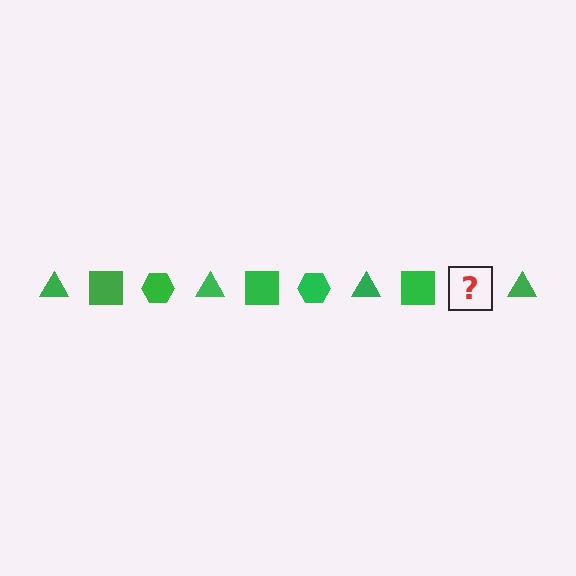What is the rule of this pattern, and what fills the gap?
The rule is that the pattern cycles through triangle, square, hexagon shapes in green. The gap should be filled with a green hexagon.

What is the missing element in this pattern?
The missing element is a green hexagon.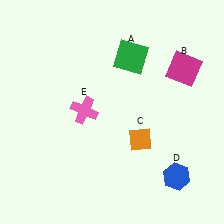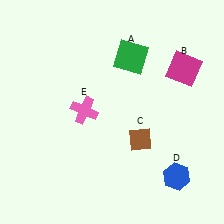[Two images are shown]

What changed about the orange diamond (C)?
In Image 1, C is orange. In Image 2, it changed to brown.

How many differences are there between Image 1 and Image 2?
There is 1 difference between the two images.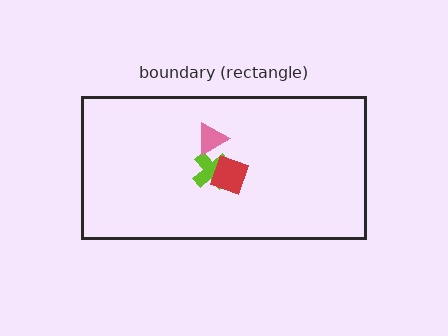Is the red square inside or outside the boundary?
Inside.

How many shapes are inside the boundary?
3 inside, 0 outside.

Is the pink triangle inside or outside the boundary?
Inside.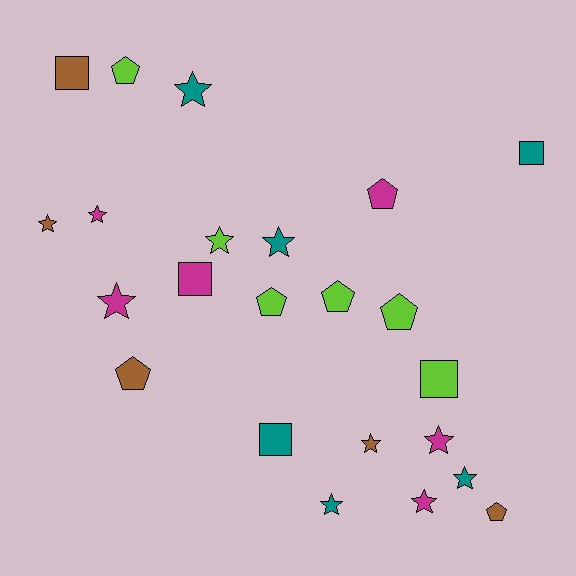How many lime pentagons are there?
There are 4 lime pentagons.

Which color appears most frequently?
Teal, with 6 objects.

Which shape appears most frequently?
Star, with 11 objects.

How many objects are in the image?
There are 23 objects.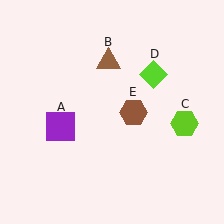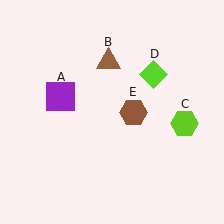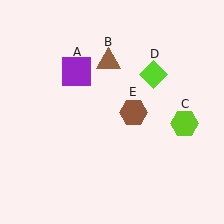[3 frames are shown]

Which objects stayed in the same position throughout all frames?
Brown triangle (object B) and lime hexagon (object C) and lime diamond (object D) and brown hexagon (object E) remained stationary.